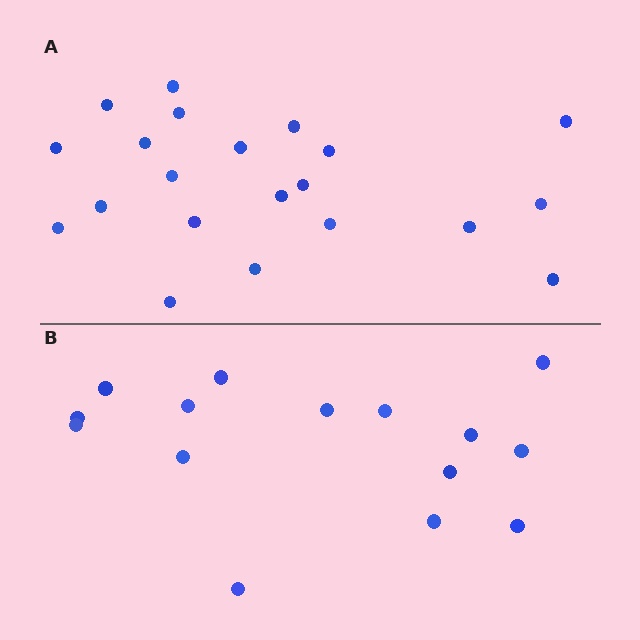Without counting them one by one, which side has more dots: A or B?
Region A (the top region) has more dots.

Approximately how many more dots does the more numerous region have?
Region A has about 6 more dots than region B.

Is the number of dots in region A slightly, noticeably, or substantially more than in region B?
Region A has noticeably more, but not dramatically so. The ratio is roughly 1.4 to 1.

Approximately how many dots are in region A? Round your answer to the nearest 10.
About 20 dots. (The exact count is 21, which rounds to 20.)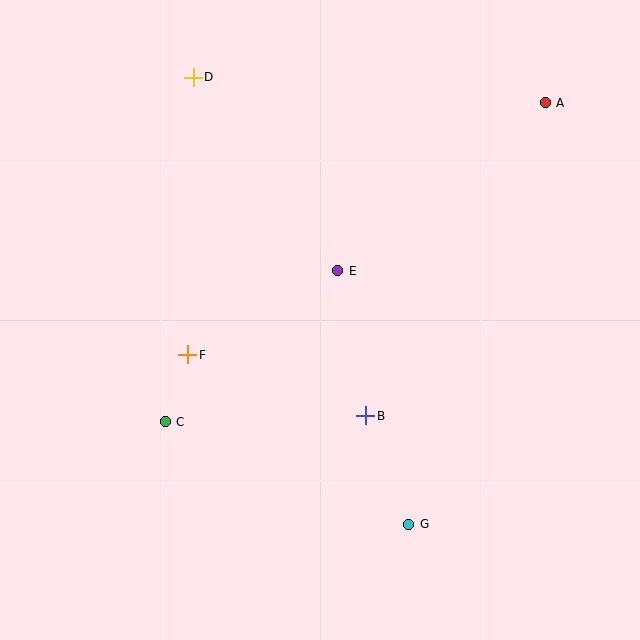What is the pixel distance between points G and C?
The distance between G and C is 264 pixels.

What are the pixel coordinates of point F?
Point F is at (188, 355).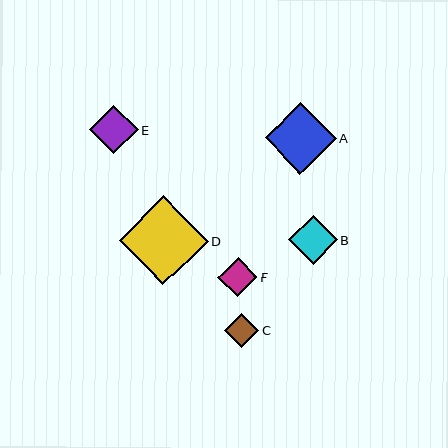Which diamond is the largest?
Diamond D is the largest with a size of approximately 89 pixels.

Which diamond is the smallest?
Diamond C is the smallest with a size of approximately 35 pixels.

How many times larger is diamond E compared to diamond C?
Diamond E is approximately 1.4 times the size of diamond C.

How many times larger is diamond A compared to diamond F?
Diamond A is approximately 1.8 times the size of diamond F.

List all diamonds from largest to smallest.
From largest to smallest: D, A, B, E, F, C.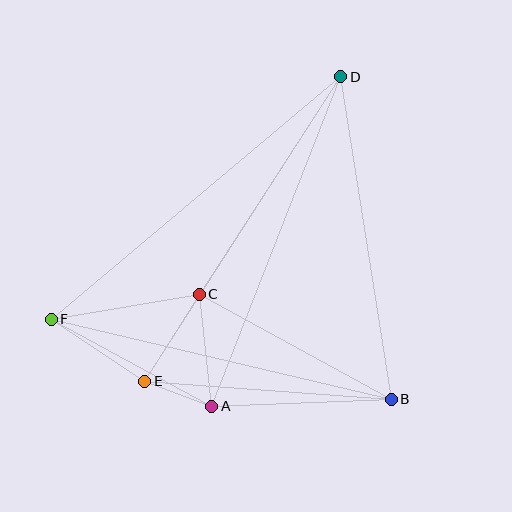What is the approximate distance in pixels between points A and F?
The distance between A and F is approximately 182 pixels.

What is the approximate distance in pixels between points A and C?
The distance between A and C is approximately 112 pixels.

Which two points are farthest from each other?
Points D and F are farthest from each other.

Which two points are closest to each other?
Points A and E are closest to each other.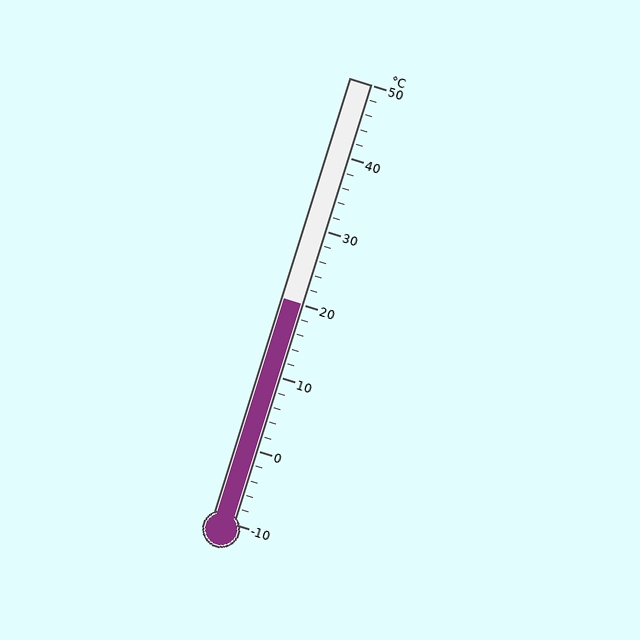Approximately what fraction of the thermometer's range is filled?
The thermometer is filled to approximately 50% of its range.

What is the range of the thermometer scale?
The thermometer scale ranges from -10°C to 50°C.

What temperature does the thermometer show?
The thermometer shows approximately 20°C.